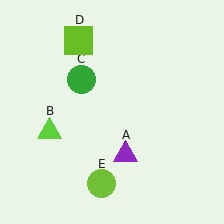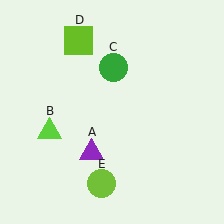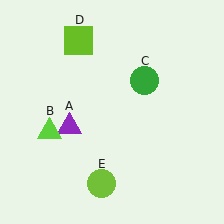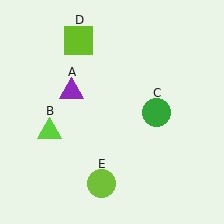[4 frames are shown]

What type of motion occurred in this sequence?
The purple triangle (object A), green circle (object C) rotated clockwise around the center of the scene.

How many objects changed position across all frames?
2 objects changed position: purple triangle (object A), green circle (object C).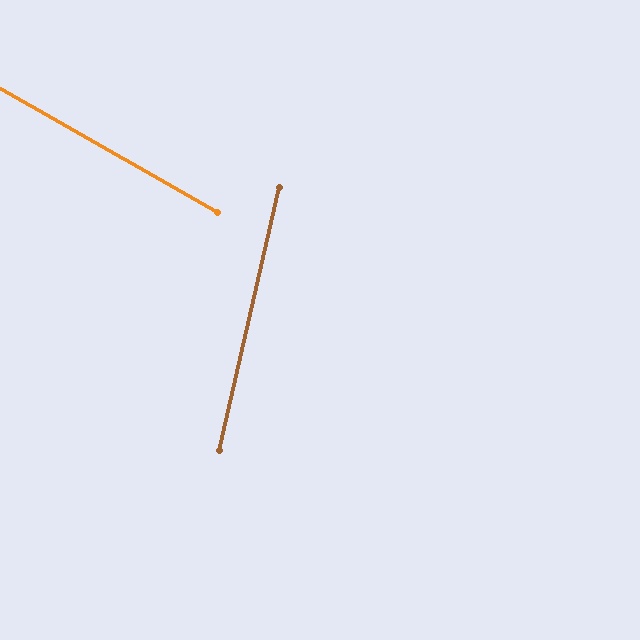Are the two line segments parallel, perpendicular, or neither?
Neither parallel nor perpendicular — they differ by about 73°.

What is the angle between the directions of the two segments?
Approximately 73 degrees.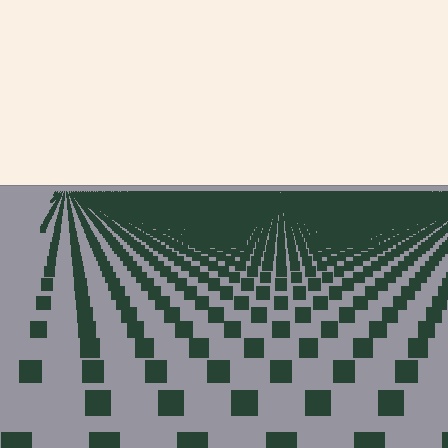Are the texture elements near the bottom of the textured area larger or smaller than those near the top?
Larger. Near the bottom, elements are closer to the viewer and appear at a bigger on-screen size.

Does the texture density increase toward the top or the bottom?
Density increases toward the top.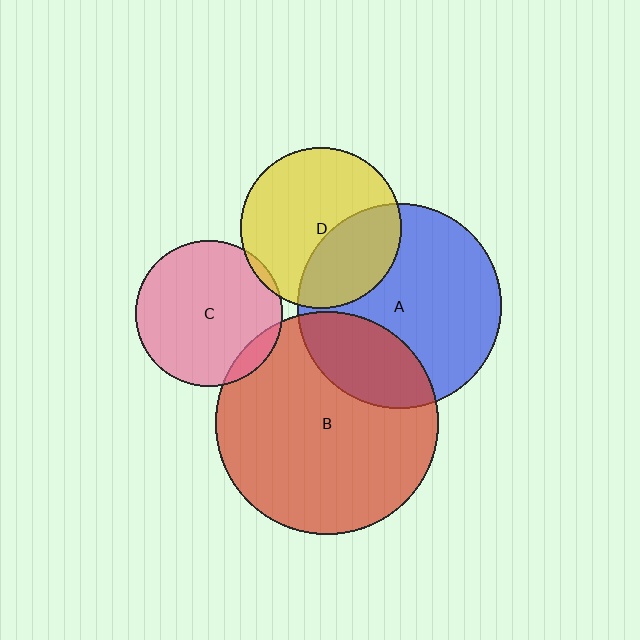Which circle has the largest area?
Circle B (red).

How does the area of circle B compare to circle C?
Approximately 2.3 times.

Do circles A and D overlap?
Yes.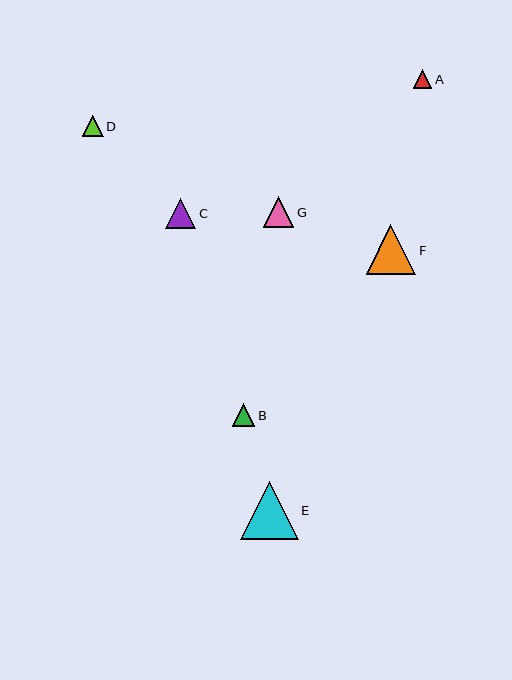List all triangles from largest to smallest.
From largest to smallest: E, F, G, C, B, D, A.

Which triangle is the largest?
Triangle E is the largest with a size of approximately 58 pixels.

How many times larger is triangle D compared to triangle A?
Triangle D is approximately 1.1 times the size of triangle A.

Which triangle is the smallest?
Triangle A is the smallest with a size of approximately 18 pixels.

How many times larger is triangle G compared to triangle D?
Triangle G is approximately 1.5 times the size of triangle D.